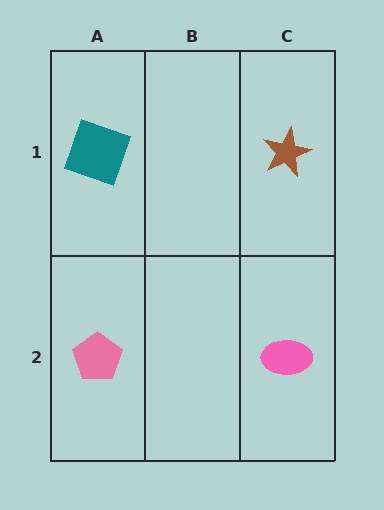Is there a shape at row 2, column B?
No, that cell is empty.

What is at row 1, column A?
A teal square.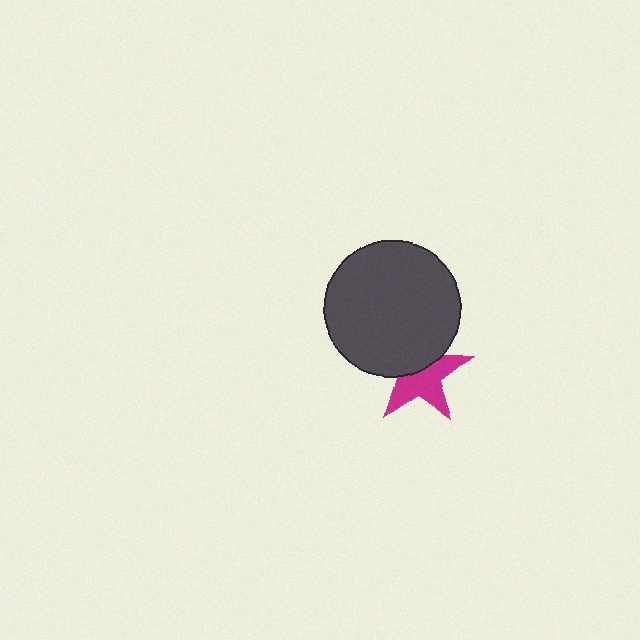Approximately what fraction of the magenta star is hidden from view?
Roughly 43% of the magenta star is hidden behind the dark gray circle.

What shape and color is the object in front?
The object in front is a dark gray circle.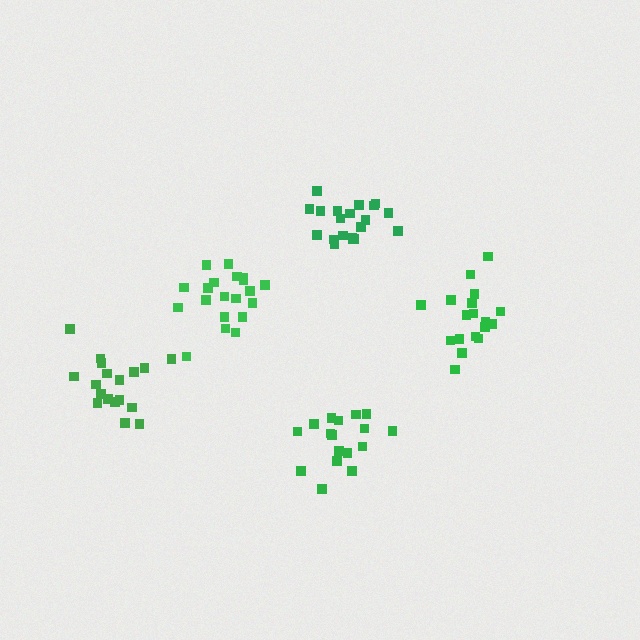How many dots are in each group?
Group 1: 17 dots, Group 2: 20 dots, Group 3: 20 dots, Group 4: 20 dots, Group 5: 18 dots (95 total).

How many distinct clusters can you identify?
There are 5 distinct clusters.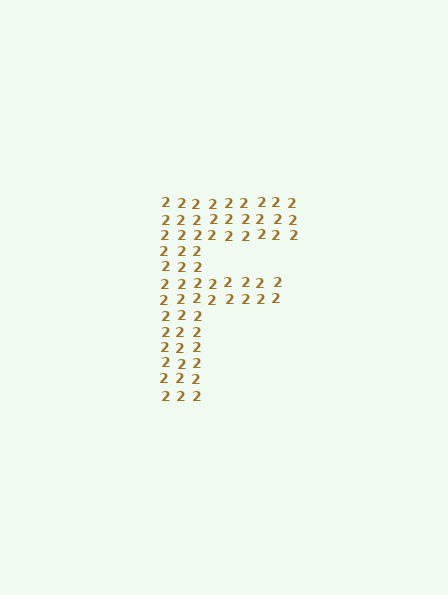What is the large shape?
The large shape is the letter F.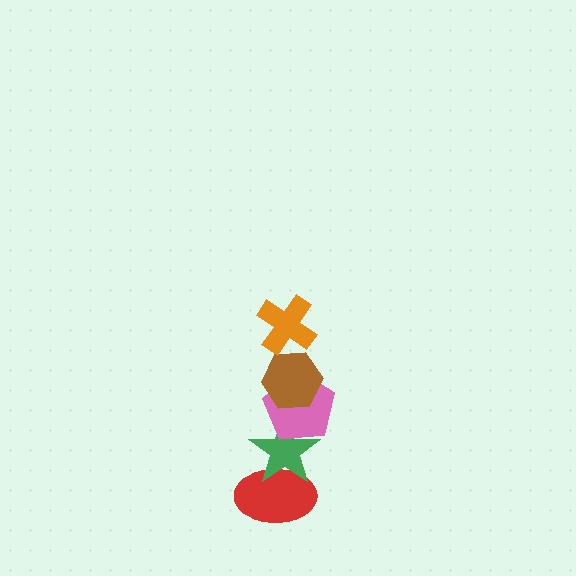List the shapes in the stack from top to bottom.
From top to bottom: the orange cross, the brown hexagon, the pink pentagon, the green star, the red ellipse.